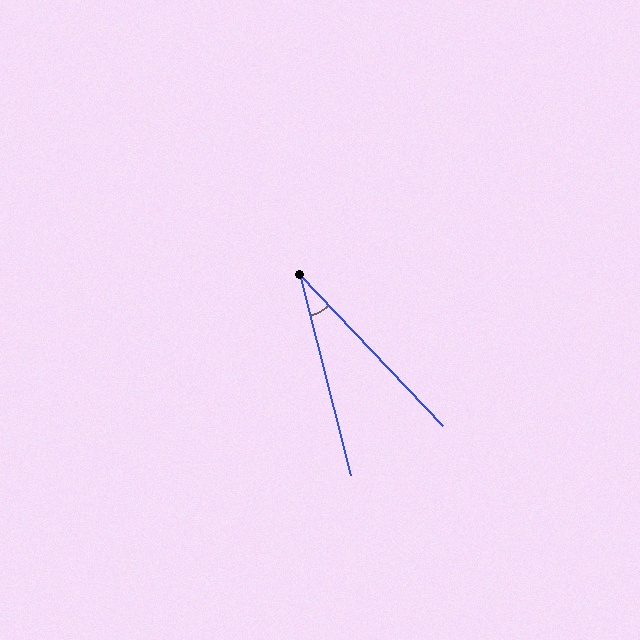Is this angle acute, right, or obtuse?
It is acute.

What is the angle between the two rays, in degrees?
Approximately 29 degrees.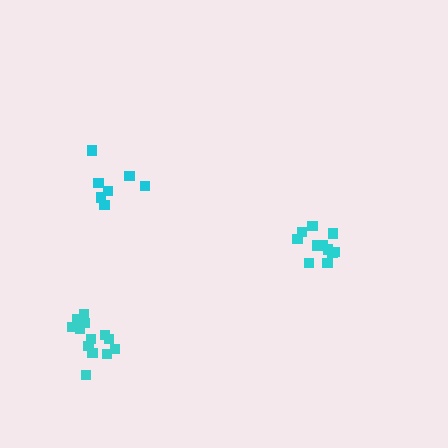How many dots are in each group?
Group 1: 11 dots, Group 2: 13 dots, Group 3: 7 dots (31 total).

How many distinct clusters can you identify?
There are 3 distinct clusters.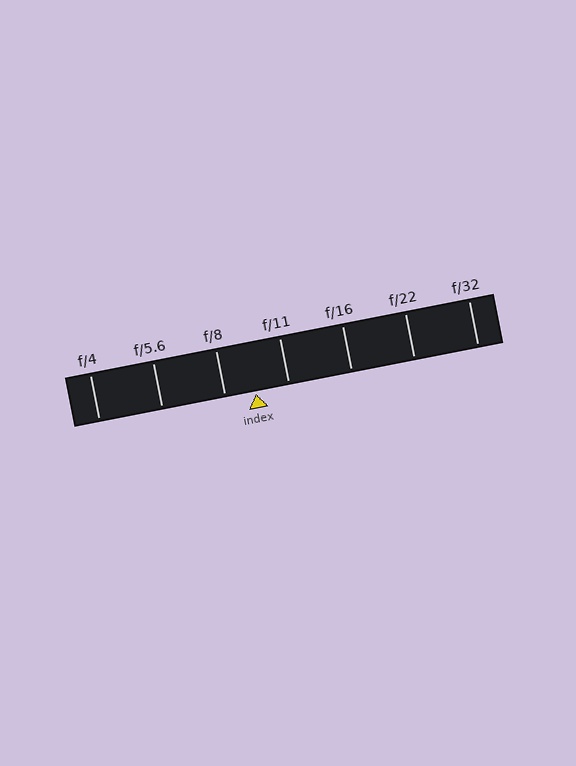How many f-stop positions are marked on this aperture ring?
There are 7 f-stop positions marked.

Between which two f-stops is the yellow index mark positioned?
The index mark is between f/8 and f/11.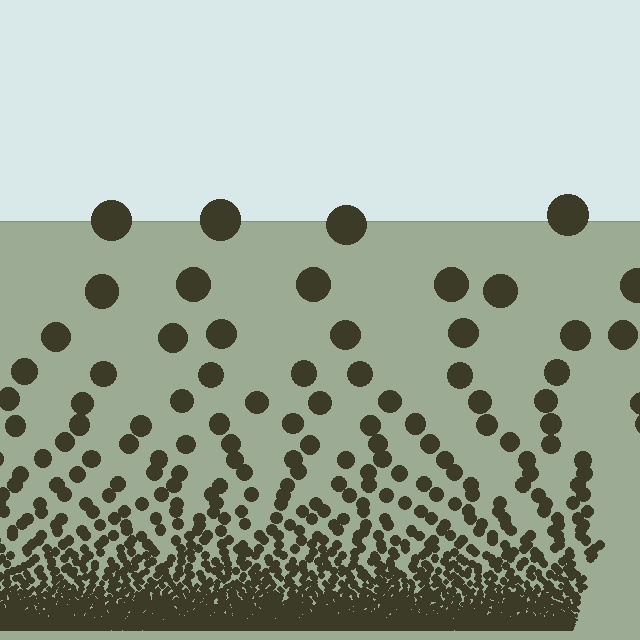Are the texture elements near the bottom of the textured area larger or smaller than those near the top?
Smaller. The gradient is inverted — elements near the bottom are smaller and denser.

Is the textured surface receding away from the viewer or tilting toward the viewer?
The surface appears to tilt toward the viewer. Texture elements get larger and sparser toward the top.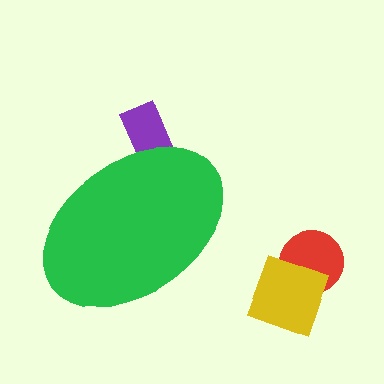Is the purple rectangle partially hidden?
Yes, the purple rectangle is partially hidden behind the green ellipse.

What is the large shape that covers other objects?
A green ellipse.